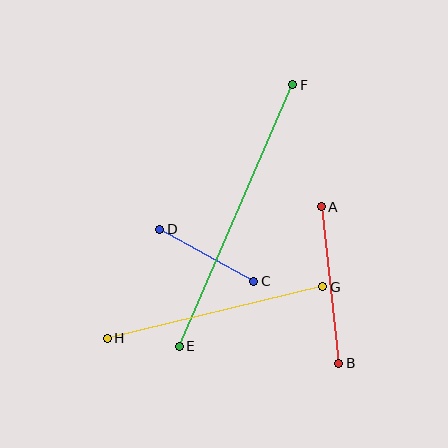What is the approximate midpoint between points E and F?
The midpoint is at approximately (236, 216) pixels.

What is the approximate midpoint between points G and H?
The midpoint is at approximately (215, 312) pixels.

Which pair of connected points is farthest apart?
Points E and F are farthest apart.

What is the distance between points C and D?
The distance is approximately 107 pixels.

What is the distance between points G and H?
The distance is approximately 222 pixels.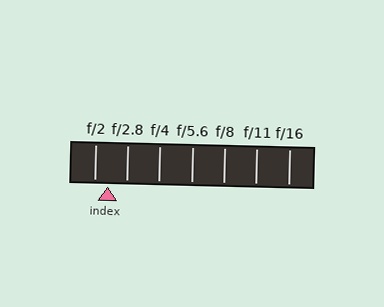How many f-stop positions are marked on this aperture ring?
There are 7 f-stop positions marked.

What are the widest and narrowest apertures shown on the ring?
The widest aperture shown is f/2 and the narrowest is f/16.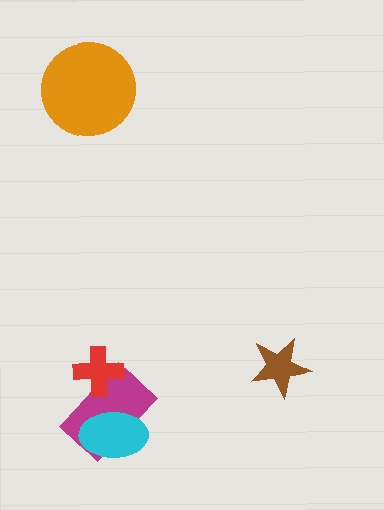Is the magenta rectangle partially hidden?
Yes, it is partially covered by another shape.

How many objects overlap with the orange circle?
0 objects overlap with the orange circle.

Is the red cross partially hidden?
No, no other shape covers it.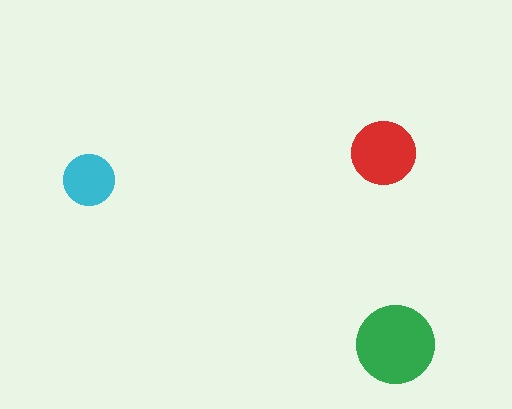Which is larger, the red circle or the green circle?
The green one.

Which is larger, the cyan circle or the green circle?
The green one.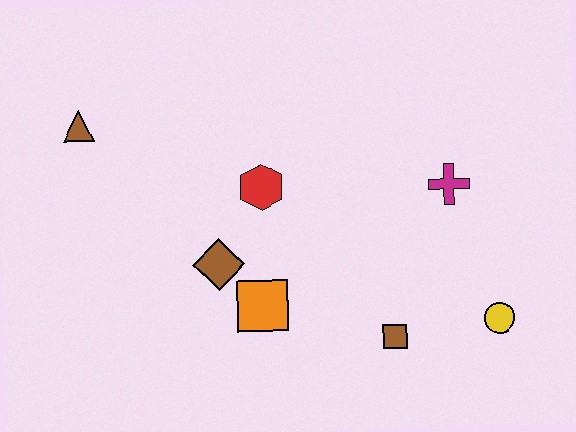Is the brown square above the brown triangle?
No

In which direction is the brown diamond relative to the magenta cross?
The brown diamond is to the left of the magenta cross.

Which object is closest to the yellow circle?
The brown square is closest to the yellow circle.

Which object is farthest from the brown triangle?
The yellow circle is farthest from the brown triangle.